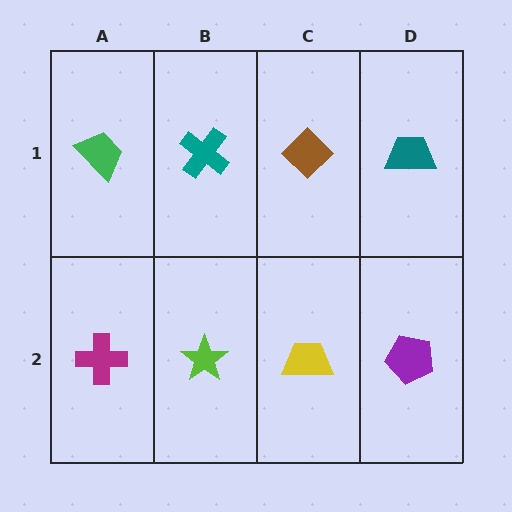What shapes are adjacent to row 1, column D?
A purple pentagon (row 2, column D), a brown diamond (row 1, column C).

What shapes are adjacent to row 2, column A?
A green trapezoid (row 1, column A), a lime star (row 2, column B).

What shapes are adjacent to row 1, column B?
A lime star (row 2, column B), a green trapezoid (row 1, column A), a brown diamond (row 1, column C).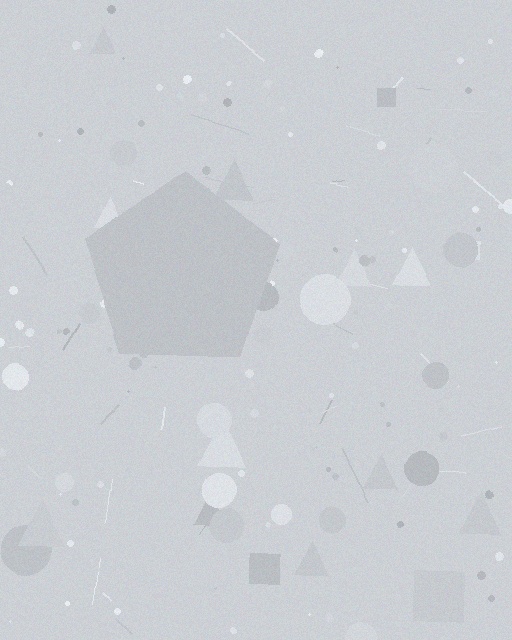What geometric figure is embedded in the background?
A pentagon is embedded in the background.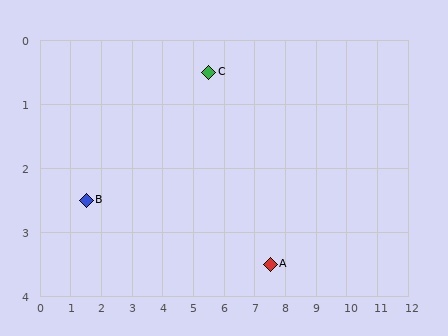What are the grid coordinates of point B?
Point B is at approximately (1.5, 2.5).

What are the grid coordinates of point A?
Point A is at approximately (7.5, 3.5).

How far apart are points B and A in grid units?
Points B and A are about 6.1 grid units apart.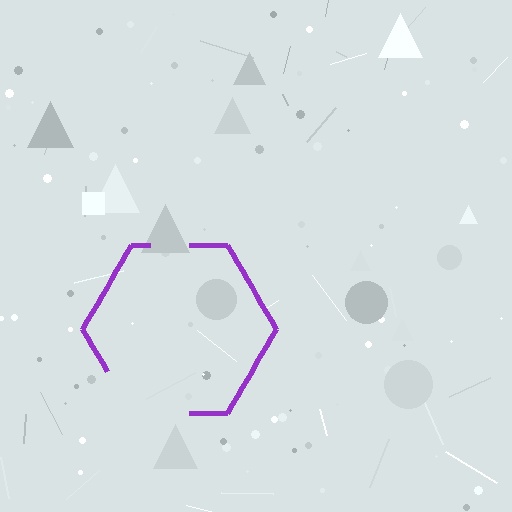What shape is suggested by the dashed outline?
The dashed outline suggests a hexagon.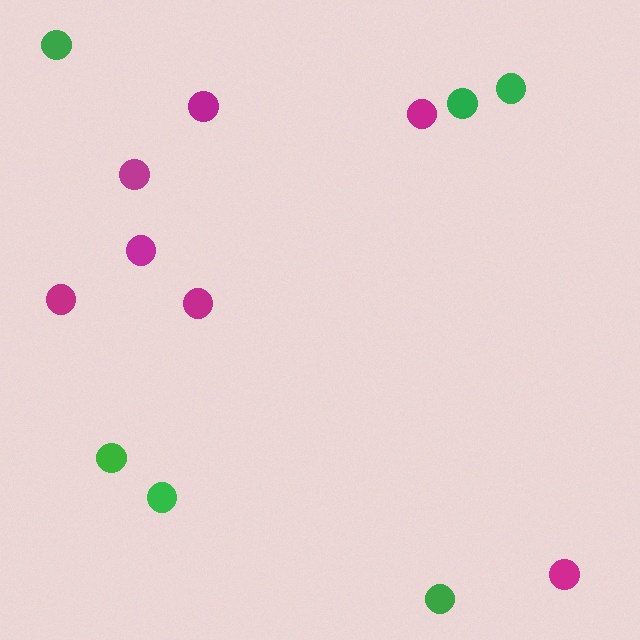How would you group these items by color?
There are 2 groups: one group of magenta circles (7) and one group of green circles (6).